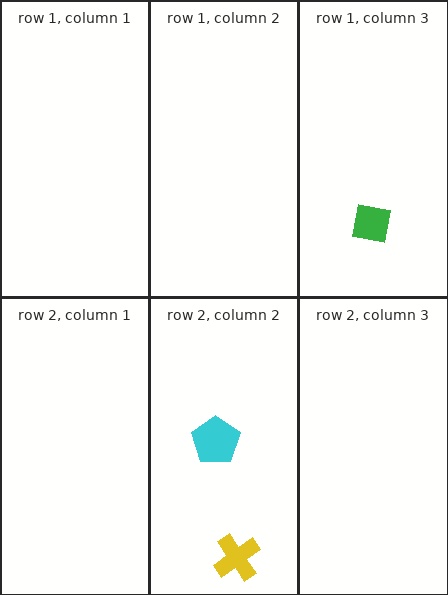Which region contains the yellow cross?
The row 2, column 2 region.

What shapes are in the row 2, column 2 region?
The cyan pentagon, the yellow cross.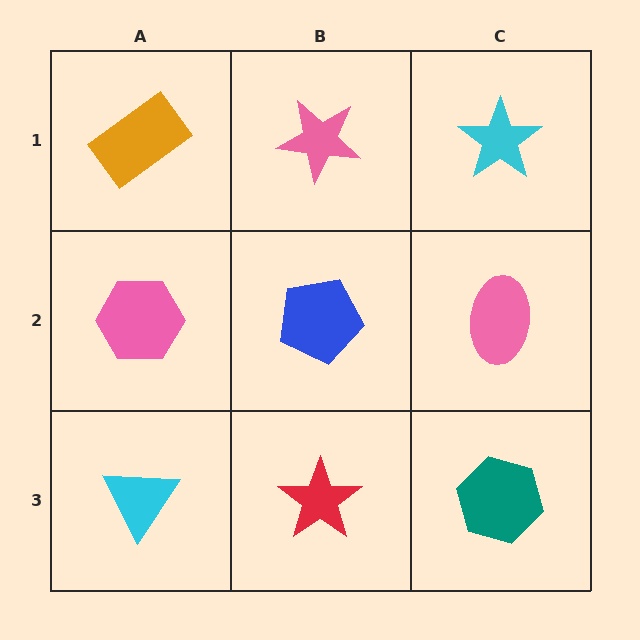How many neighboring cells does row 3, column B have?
3.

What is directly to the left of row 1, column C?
A pink star.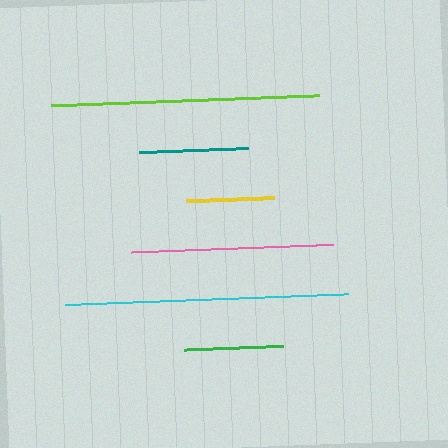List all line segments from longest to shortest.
From longest to shortest: cyan, lime, pink, teal, green, yellow.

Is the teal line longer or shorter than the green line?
The teal line is longer than the green line.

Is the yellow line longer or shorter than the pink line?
The pink line is longer than the yellow line.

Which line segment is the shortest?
The yellow line is the shortest at approximately 89 pixels.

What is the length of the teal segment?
The teal segment is approximately 109 pixels long.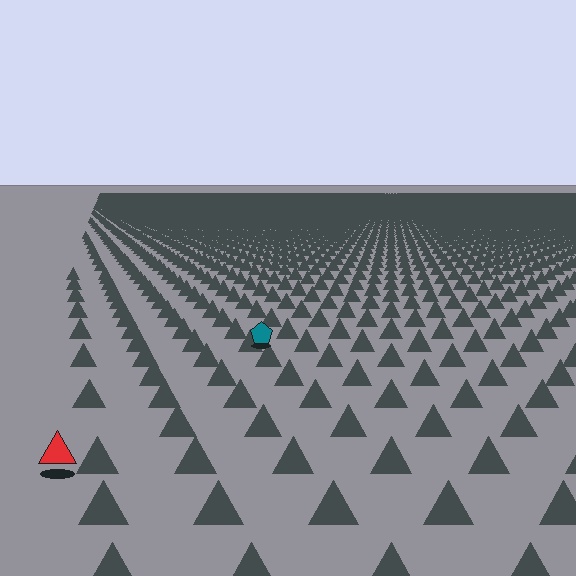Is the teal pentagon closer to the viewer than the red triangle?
No. The red triangle is closer — you can tell from the texture gradient: the ground texture is coarser near it.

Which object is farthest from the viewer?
The teal pentagon is farthest from the viewer. It appears smaller and the ground texture around it is denser.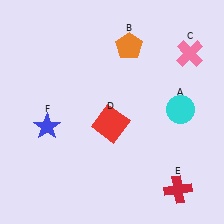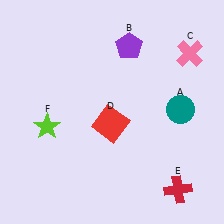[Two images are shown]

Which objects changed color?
A changed from cyan to teal. B changed from orange to purple. F changed from blue to lime.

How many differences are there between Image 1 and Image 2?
There are 3 differences between the two images.